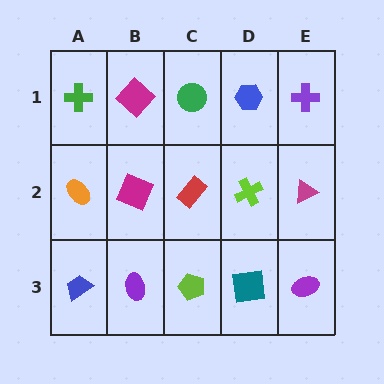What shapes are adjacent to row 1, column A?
An orange ellipse (row 2, column A), a magenta diamond (row 1, column B).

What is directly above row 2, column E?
A purple cross.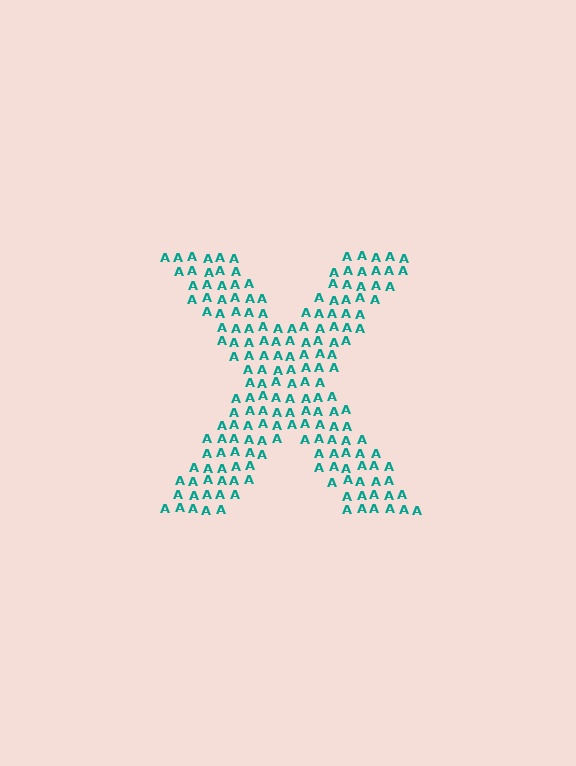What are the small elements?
The small elements are letter A's.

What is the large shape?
The large shape is the letter X.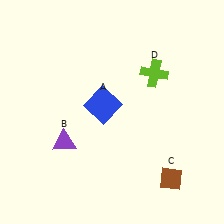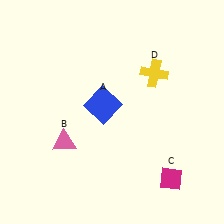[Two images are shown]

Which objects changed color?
B changed from purple to pink. C changed from brown to magenta. D changed from lime to yellow.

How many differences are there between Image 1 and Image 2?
There are 3 differences between the two images.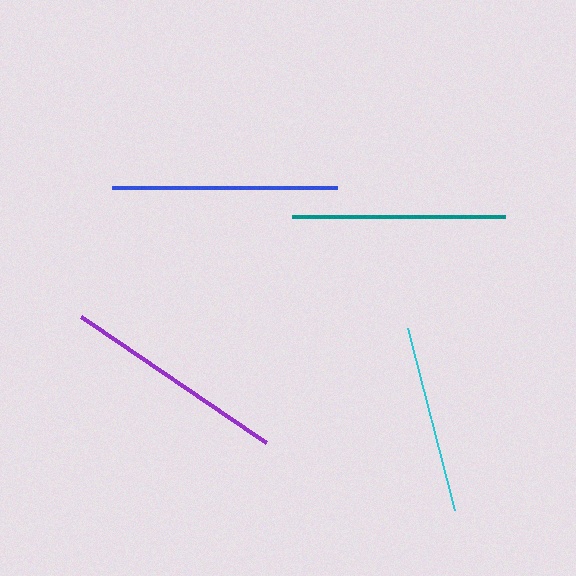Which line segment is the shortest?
The cyan line is the shortest at approximately 188 pixels.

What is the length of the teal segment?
The teal segment is approximately 212 pixels long.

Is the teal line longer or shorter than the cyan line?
The teal line is longer than the cyan line.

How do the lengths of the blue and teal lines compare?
The blue and teal lines are approximately the same length.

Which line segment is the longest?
The blue line is the longest at approximately 225 pixels.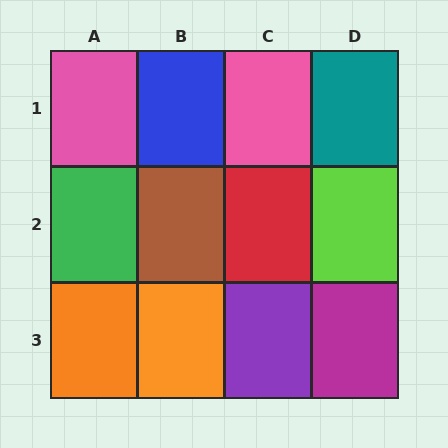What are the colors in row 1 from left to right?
Pink, blue, pink, teal.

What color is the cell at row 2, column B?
Brown.